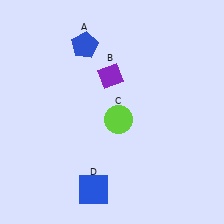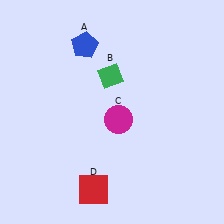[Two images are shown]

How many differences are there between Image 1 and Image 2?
There are 3 differences between the two images.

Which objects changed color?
B changed from purple to green. C changed from lime to magenta. D changed from blue to red.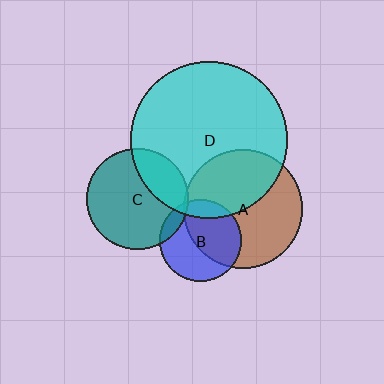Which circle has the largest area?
Circle D (cyan).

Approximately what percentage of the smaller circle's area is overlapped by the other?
Approximately 45%.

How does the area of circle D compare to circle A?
Approximately 1.7 times.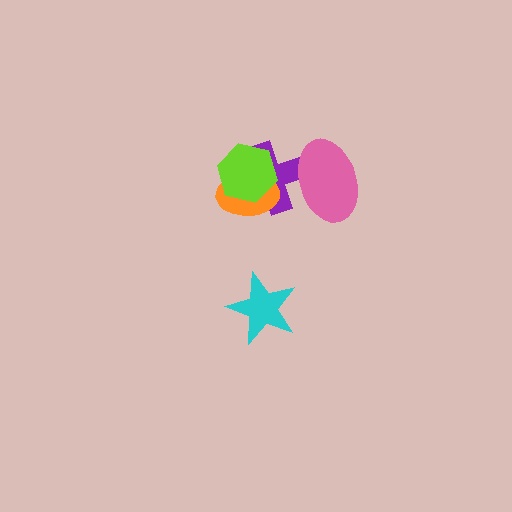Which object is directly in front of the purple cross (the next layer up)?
The orange ellipse is directly in front of the purple cross.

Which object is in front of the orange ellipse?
The lime hexagon is in front of the orange ellipse.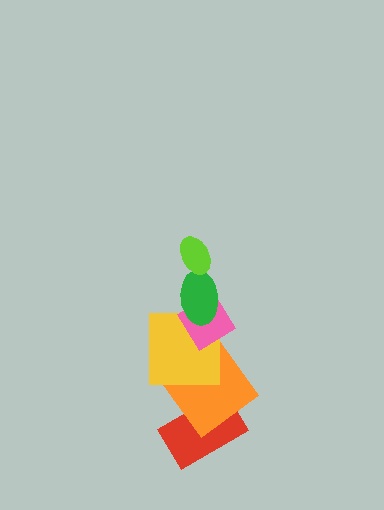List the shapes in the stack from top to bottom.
From top to bottom: the lime ellipse, the green ellipse, the pink diamond, the yellow square, the orange diamond, the red rectangle.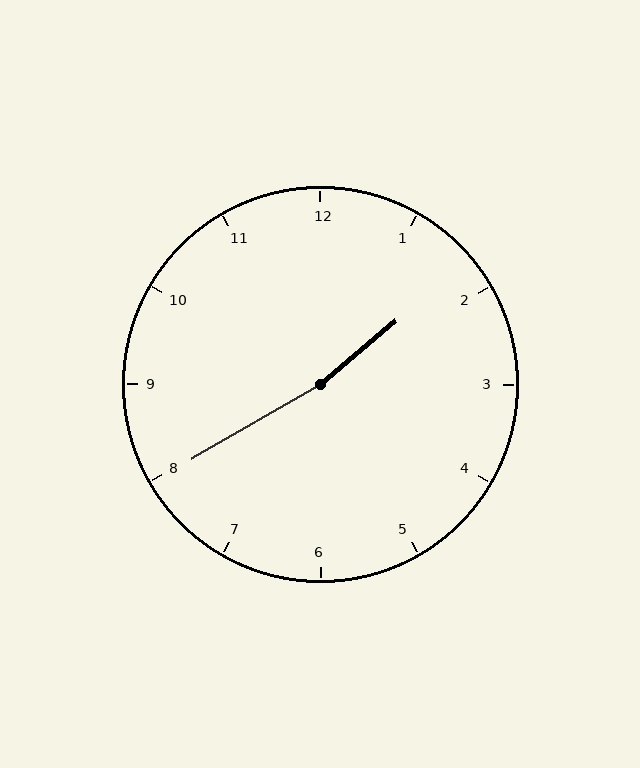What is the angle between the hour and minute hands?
Approximately 170 degrees.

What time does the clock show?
1:40.